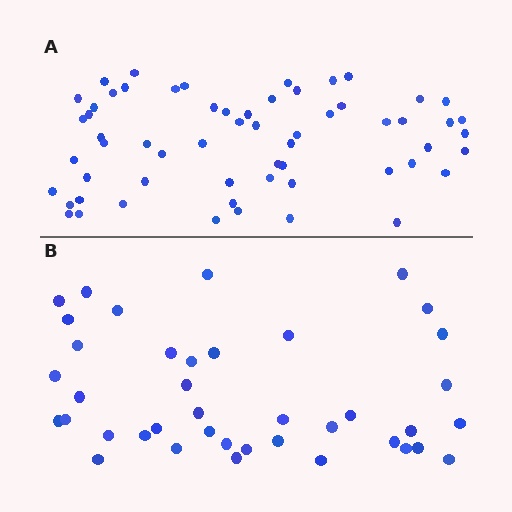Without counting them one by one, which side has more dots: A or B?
Region A (the top region) has more dots.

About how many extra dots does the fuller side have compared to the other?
Region A has approximately 20 more dots than region B.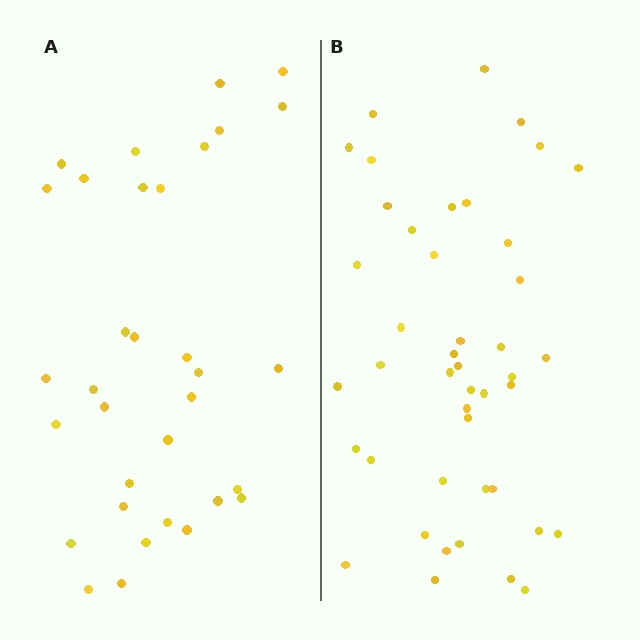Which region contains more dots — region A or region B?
Region B (the right region) has more dots.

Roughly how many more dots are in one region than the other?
Region B has roughly 12 or so more dots than region A.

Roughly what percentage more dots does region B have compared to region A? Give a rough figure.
About 35% more.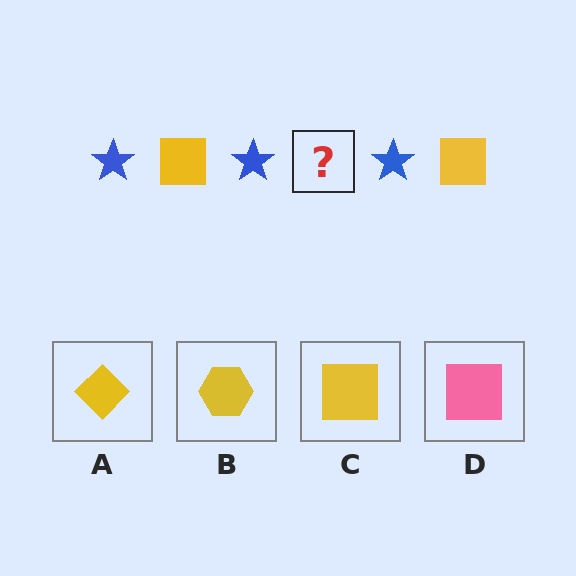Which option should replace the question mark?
Option C.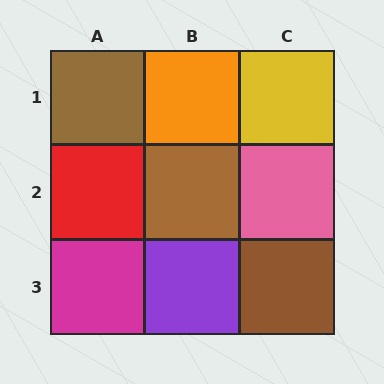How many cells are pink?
1 cell is pink.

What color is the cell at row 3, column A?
Magenta.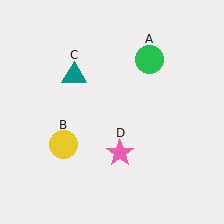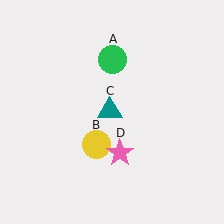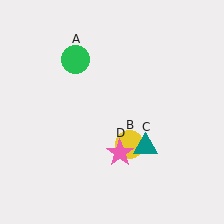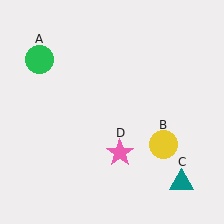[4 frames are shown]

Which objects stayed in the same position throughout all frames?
Pink star (object D) remained stationary.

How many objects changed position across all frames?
3 objects changed position: green circle (object A), yellow circle (object B), teal triangle (object C).